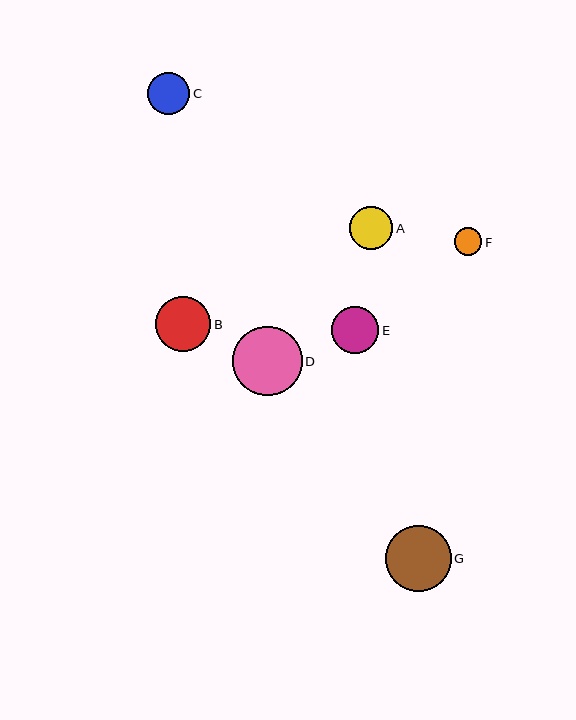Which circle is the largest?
Circle D is the largest with a size of approximately 70 pixels.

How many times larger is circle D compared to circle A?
Circle D is approximately 1.6 times the size of circle A.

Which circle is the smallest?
Circle F is the smallest with a size of approximately 28 pixels.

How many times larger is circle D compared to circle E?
Circle D is approximately 1.5 times the size of circle E.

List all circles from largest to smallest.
From largest to smallest: D, G, B, E, A, C, F.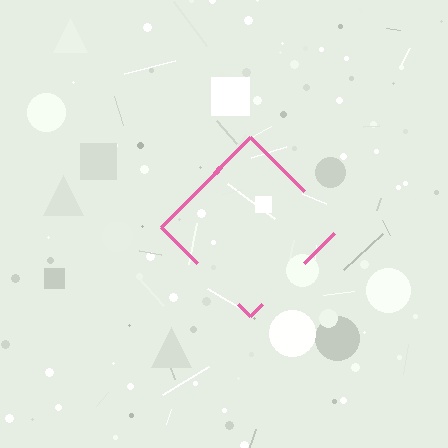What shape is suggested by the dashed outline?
The dashed outline suggests a diamond.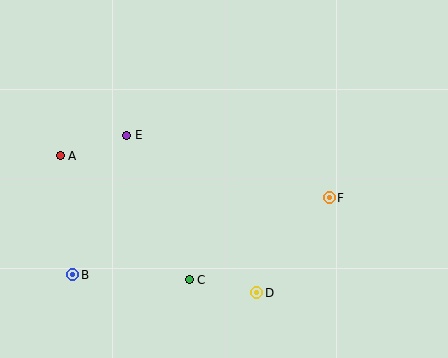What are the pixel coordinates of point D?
Point D is at (257, 293).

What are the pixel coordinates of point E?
Point E is at (127, 135).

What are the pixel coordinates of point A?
Point A is at (60, 156).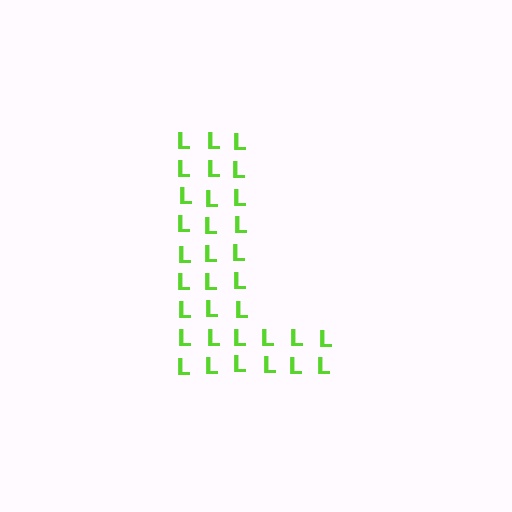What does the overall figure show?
The overall figure shows the letter L.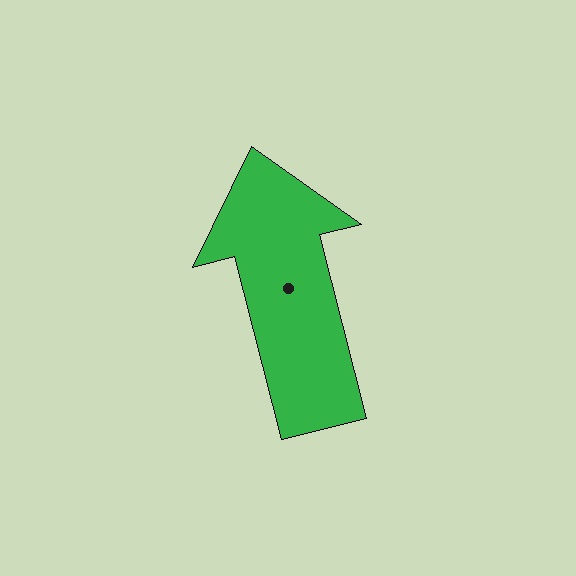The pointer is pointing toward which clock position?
Roughly 12 o'clock.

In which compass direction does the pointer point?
North.